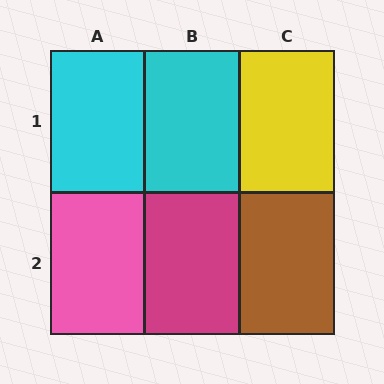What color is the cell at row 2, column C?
Brown.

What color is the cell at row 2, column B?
Magenta.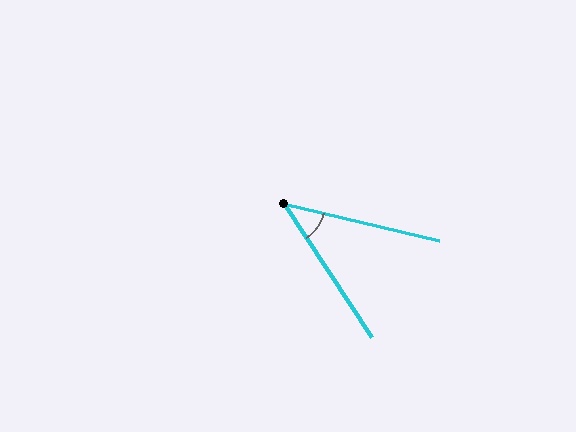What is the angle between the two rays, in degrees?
Approximately 43 degrees.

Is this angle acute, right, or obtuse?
It is acute.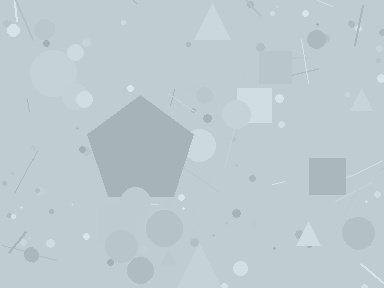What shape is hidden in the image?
A pentagon is hidden in the image.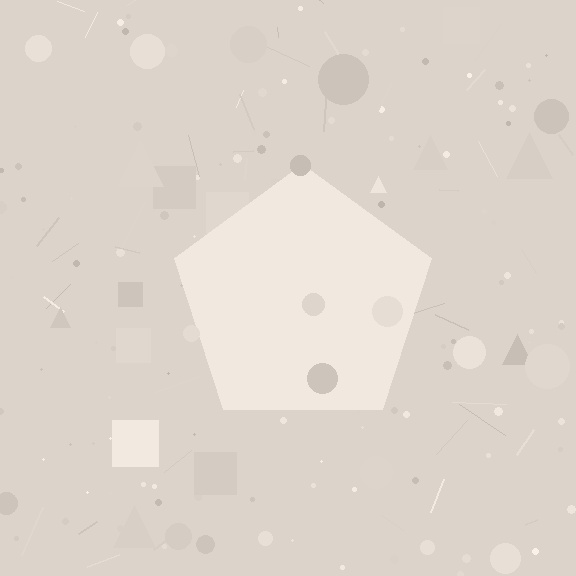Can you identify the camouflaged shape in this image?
The camouflaged shape is a pentagon.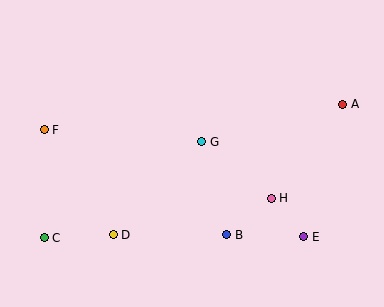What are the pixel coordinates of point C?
Point C is at (44, 238).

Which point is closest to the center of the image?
Point G at (202, 142) is closest to the center.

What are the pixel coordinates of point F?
Point F is at (44, 130).